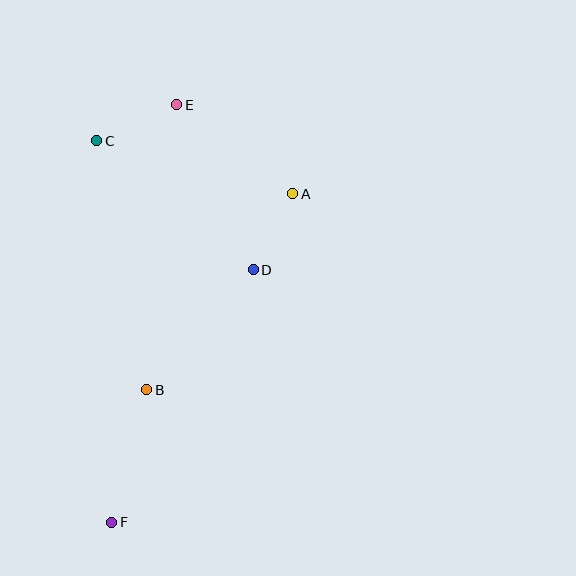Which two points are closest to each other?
Points A and D are closest to each other.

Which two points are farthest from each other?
Points E and F are farthest from each other.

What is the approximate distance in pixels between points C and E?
The distance between C and E is approximately 87 pixels.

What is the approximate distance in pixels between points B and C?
The distance between B and C is approximately 254 pixels.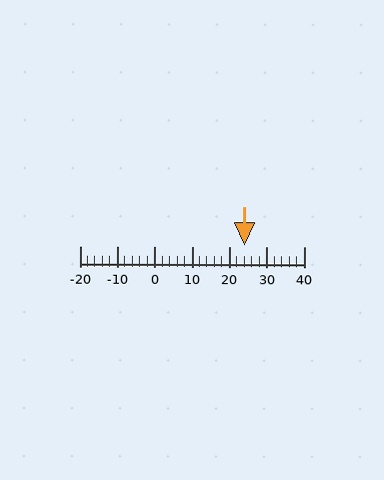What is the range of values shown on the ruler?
The ruler shows values from -20 to 40.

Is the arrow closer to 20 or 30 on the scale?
The arrow is closer to 20.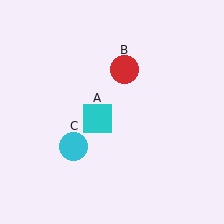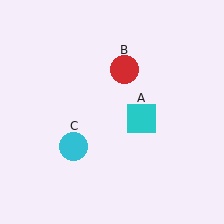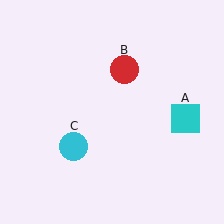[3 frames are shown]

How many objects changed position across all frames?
1 object changed position: cyan square (object A).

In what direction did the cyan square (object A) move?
The cyan square (object A) moved right.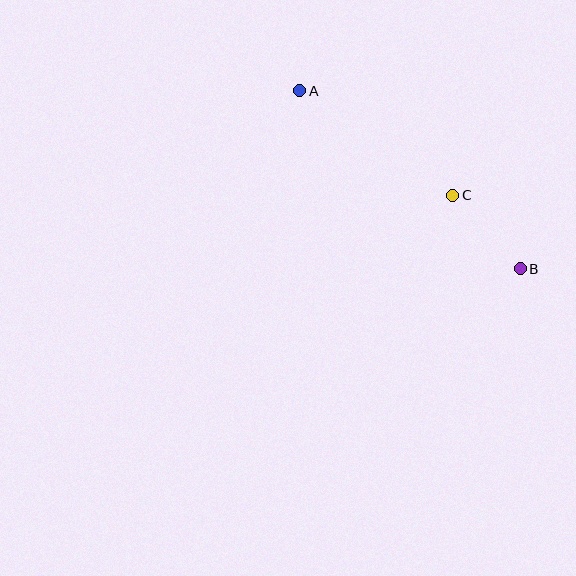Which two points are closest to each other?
Points B and C are closest to each other.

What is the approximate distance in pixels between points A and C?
The distance between A and C is approximately 186 pixels.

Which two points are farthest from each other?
Points A and B are farthest from each other.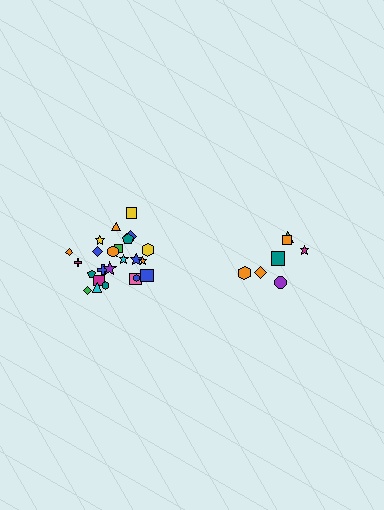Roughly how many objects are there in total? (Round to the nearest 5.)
Roughly 30 objects in total.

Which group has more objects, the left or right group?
The left group.